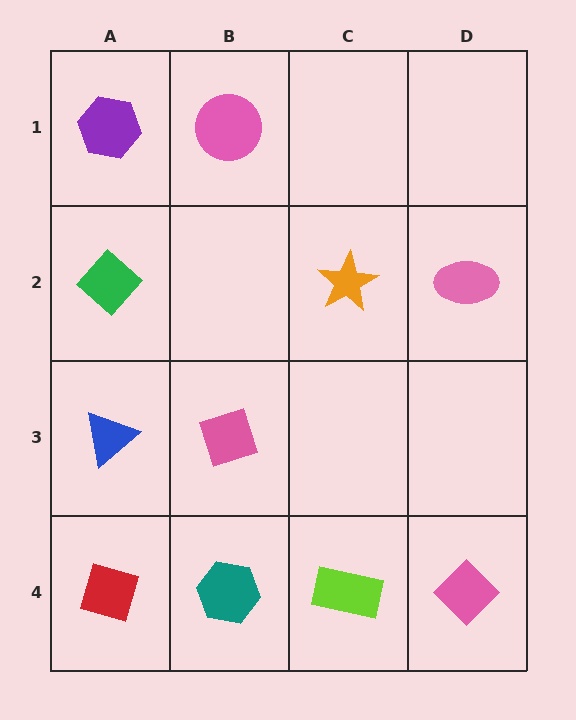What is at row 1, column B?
A pink circle.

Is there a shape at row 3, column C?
No, that cell is empty.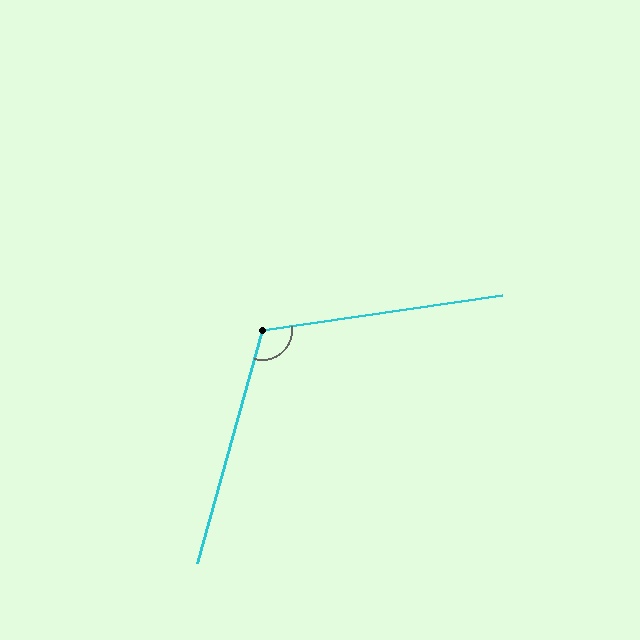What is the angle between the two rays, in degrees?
Approximately 114 degrees.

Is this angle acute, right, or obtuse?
It is obtuse.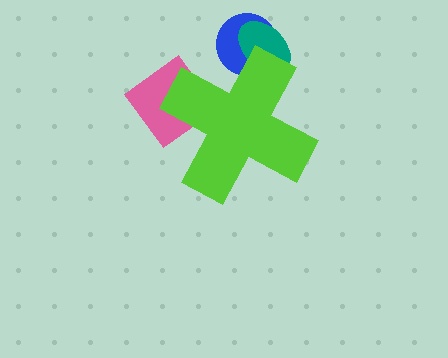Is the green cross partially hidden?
Yes, the green cross is partially hidden behind the lime cross.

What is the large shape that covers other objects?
A lime cross.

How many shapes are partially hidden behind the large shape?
4 shapes are partially hidden.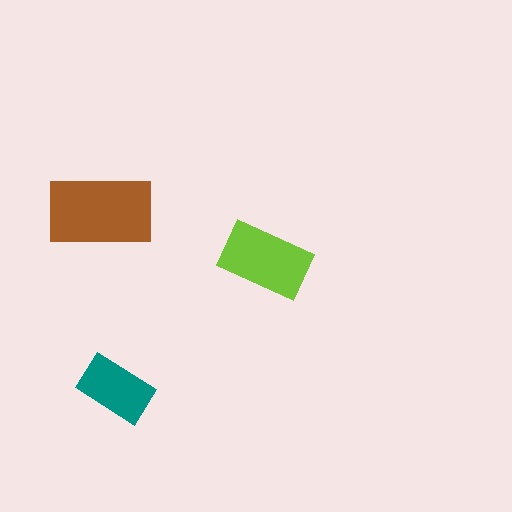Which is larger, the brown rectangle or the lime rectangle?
The brown one.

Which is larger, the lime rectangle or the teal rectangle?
The lime one.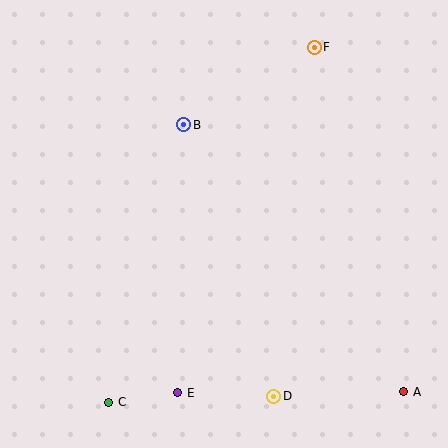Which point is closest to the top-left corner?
Point B is closest to the top-left corner.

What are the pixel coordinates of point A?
Point A is at (404, 392).